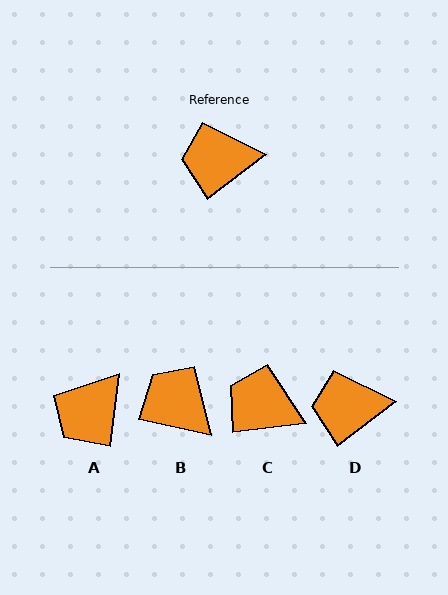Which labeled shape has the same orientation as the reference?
D.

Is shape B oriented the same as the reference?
No, it is off by about 50 degrees.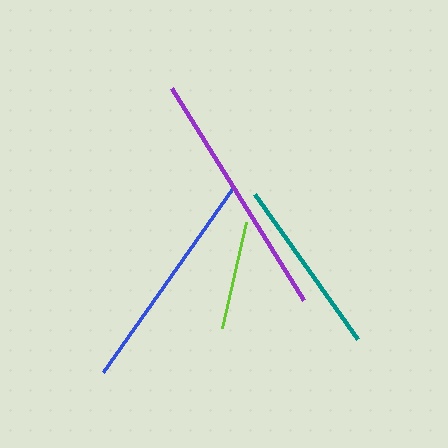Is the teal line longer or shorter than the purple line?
The purple line is longer than the teal line.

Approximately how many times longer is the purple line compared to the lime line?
The purple line is approximately 2.3 times the length of the lime line.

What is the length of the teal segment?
The teal segment is approximately 177 pixels long.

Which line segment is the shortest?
The lime line is the shortest at approximately 108 pixels.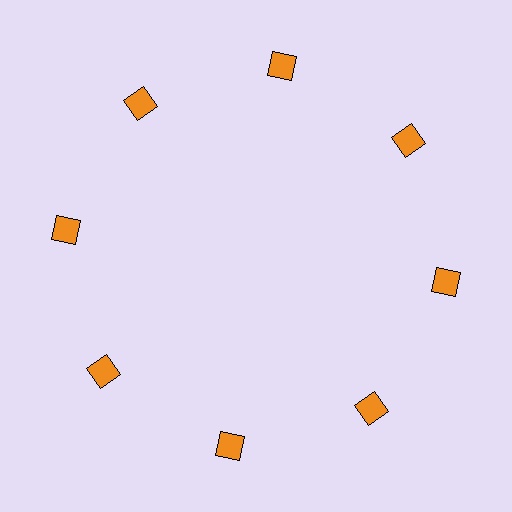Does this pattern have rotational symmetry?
Yes, this pattern has 8-fold rotational symmetry. It looks the same after rotating 45 degrees around the center.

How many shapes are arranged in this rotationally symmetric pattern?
There are 8 shapes, arranged in 8 groups of 1.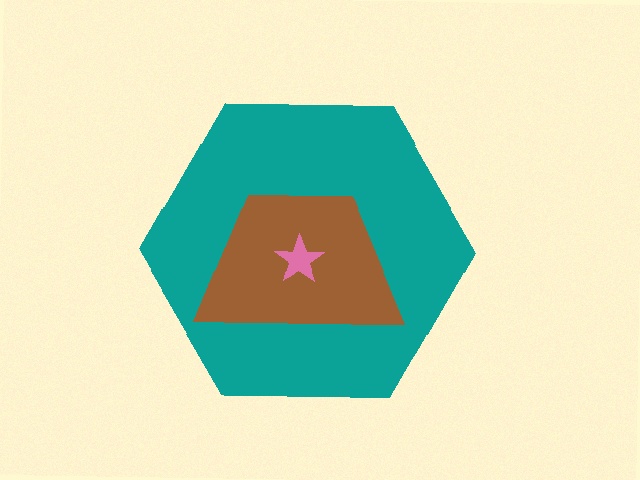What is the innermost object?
The pink star.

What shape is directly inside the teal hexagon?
The brown trapezoid.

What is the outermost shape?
The teal hexagon.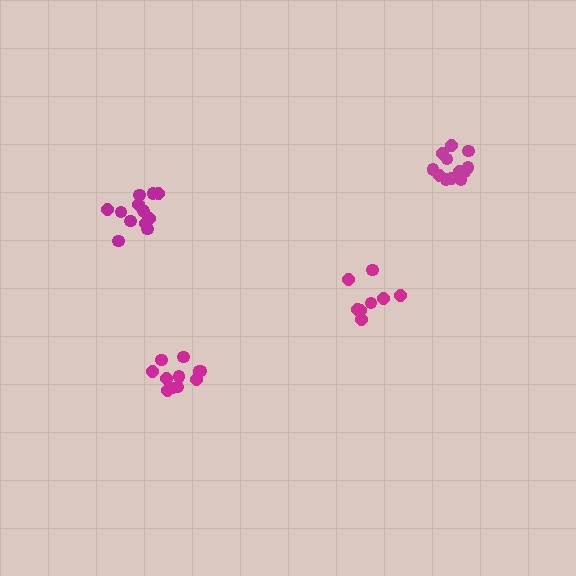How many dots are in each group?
Group 1: 13 dots, Group 2: 12 dots, Group 3: 8 dots, Group 4: 11 dots (44 total).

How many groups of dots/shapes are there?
There are 4 groups.